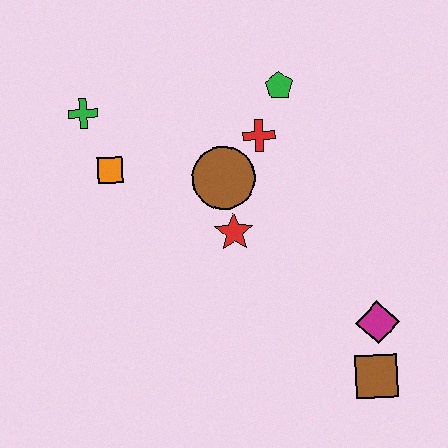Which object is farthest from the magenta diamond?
The green cross is farthest from the magenta diamond.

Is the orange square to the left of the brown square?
Yes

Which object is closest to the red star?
The brown circle is closest to the red star.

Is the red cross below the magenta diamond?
No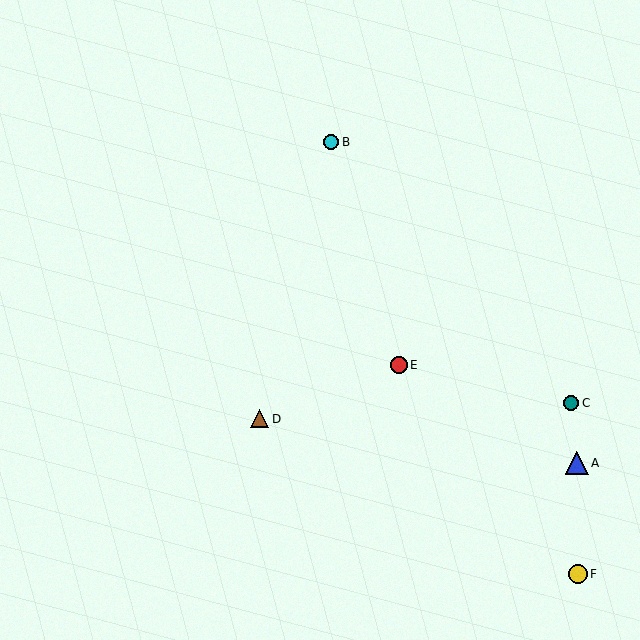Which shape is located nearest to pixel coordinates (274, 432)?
The brown triangle (labeled D) at (260, 419) is nearest to that location.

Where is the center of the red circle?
The center of the red circle is at (399, 365).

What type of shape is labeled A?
Shape A is a blue triangle.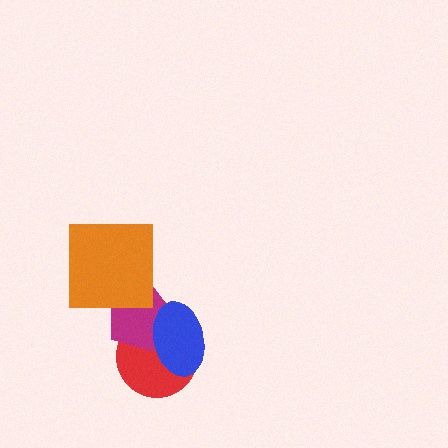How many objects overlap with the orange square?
1 object overlaps with the orange square.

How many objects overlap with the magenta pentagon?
3 objects overlap with the magenta pentagon.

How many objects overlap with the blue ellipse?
2 objects overlap with the blue ellipse.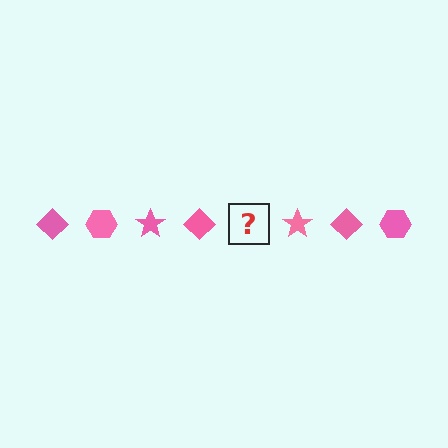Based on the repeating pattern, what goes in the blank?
The blank should be a pink hexagon.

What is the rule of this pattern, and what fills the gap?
The rule is that the pattern cycles through diamond, hexagon, star shapes in pink. The gap should be filled with a pink hexagon.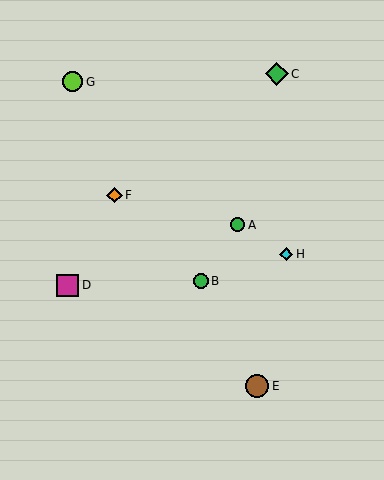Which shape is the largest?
The green diamond (labeled C) is the largest.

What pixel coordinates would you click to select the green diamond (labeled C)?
Click at (277, 74) to select the green diamond C.